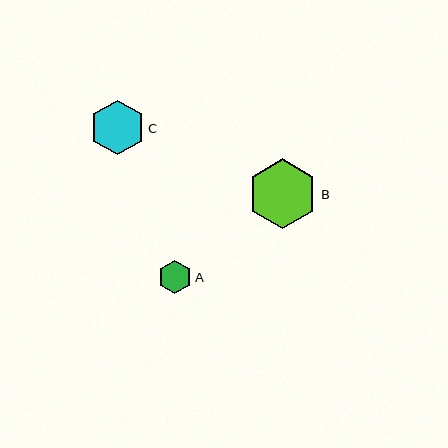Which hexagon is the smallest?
Hexagon A is the smallest with a size of approximately 34 pixels.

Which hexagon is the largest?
Hexagon B is the largest with a size of approximately 70 pixels.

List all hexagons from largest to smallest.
From largest to smallest: B, C, A.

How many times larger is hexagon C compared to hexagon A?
Hexagon C is approximately 1.6 times the size of hexagon A.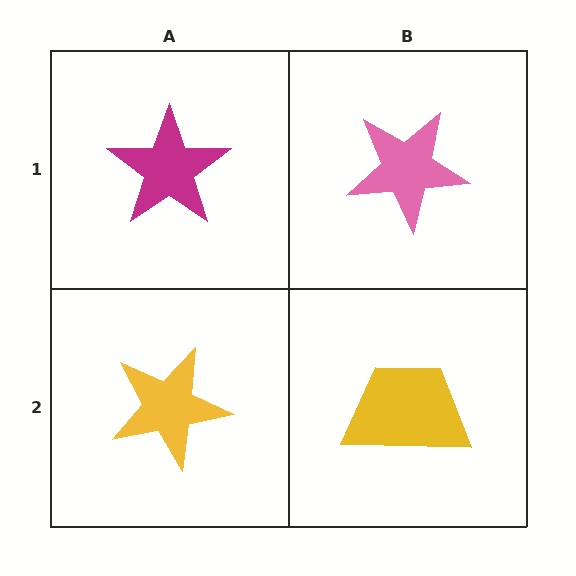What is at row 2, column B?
A yellow trapezoid.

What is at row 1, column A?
A magenta star.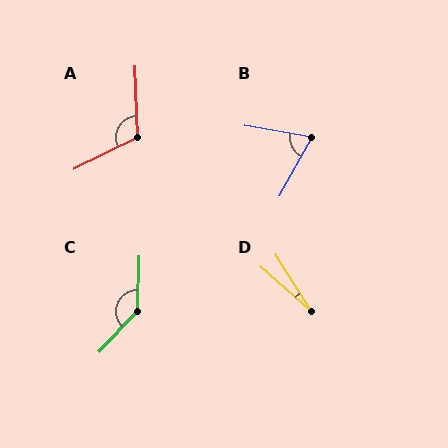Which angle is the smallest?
D, at approximately 16 degrees.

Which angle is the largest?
C, at approximately 137 degrees.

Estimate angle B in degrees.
Approximately 71 degrees.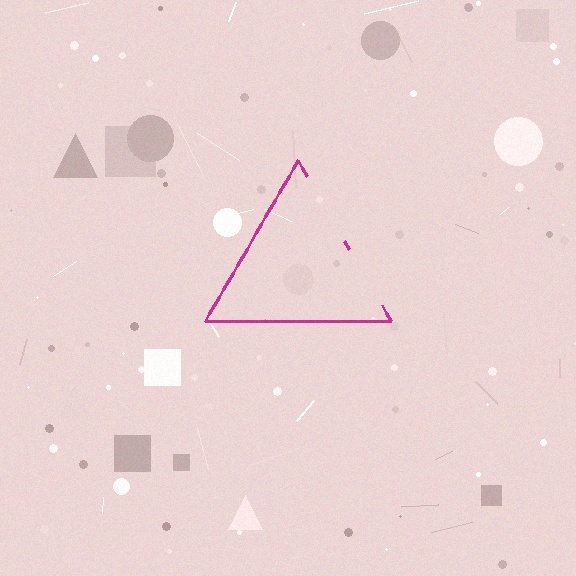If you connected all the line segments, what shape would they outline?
They would outline a triangle.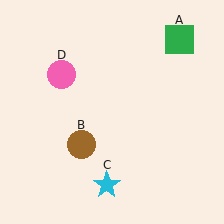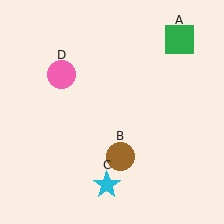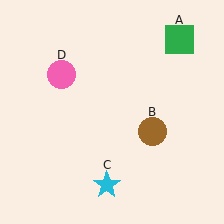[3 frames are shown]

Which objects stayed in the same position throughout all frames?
Green square (object A) and cyan star (object C) and pink circle (object D) remained stationary.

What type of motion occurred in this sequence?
The brown circle (object B) rotated counterclockwise around the center of the scene.